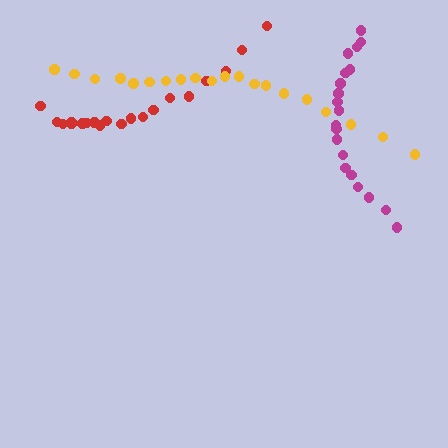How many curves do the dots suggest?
There are 3 distinct paths.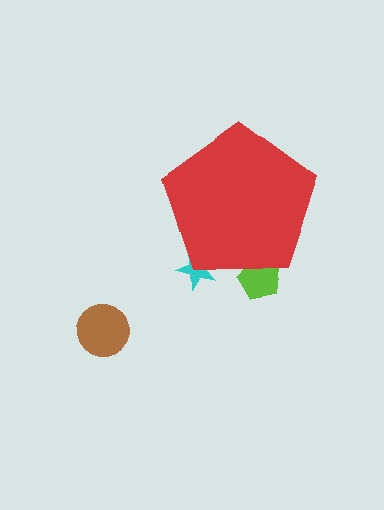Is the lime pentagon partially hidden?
Yes, the lime pentagon is partially hidden behind the red pentagon.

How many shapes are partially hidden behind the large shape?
2 shapes are partially hidden.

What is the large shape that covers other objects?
A red pentagon.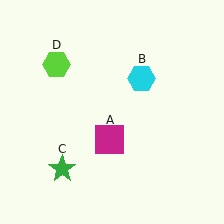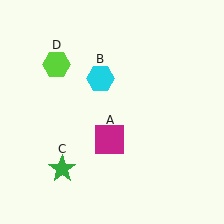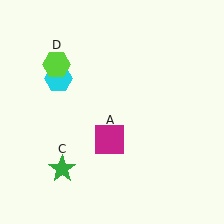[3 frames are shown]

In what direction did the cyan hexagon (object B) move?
The cyan hexagon (object B) moved left.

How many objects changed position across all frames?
1 object changed position: cyan hexagon (object B).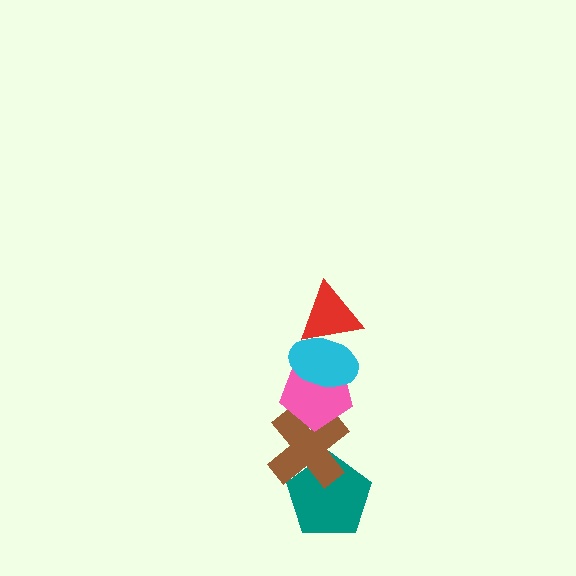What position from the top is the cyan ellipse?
The cyan ellipse is 2nd from the top.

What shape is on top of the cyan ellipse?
The red triangle is on top of the cyan ellipse.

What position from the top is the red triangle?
The red triangle is 1st from the top.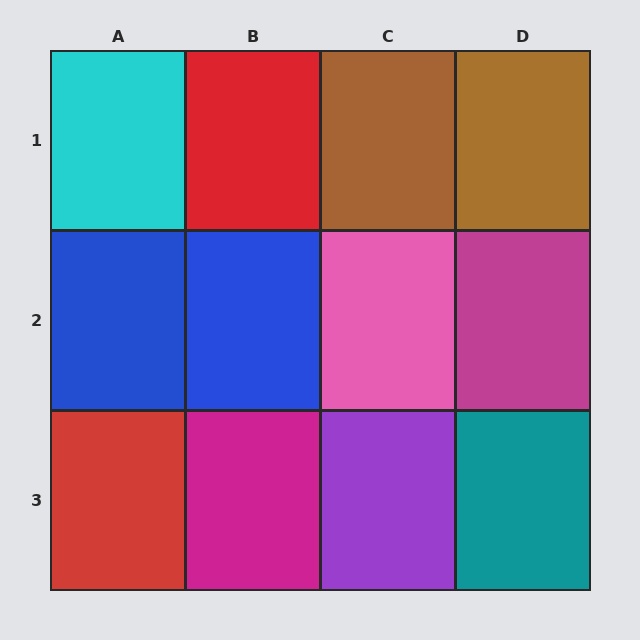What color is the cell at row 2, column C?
Pink.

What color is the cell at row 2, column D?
Magenta.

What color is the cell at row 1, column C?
Brown.